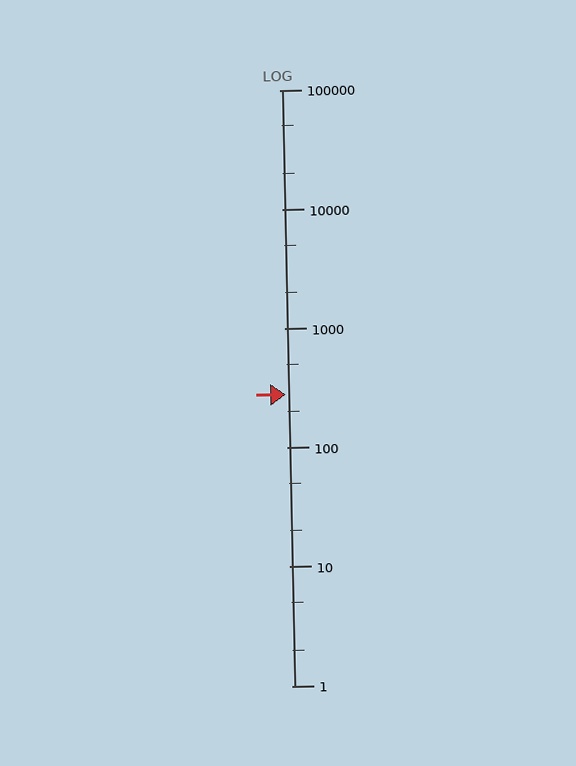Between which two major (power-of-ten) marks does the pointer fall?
The pointer is between 100 and 1000.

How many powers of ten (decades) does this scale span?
The scale spans 5 decades, from 1 to 100000.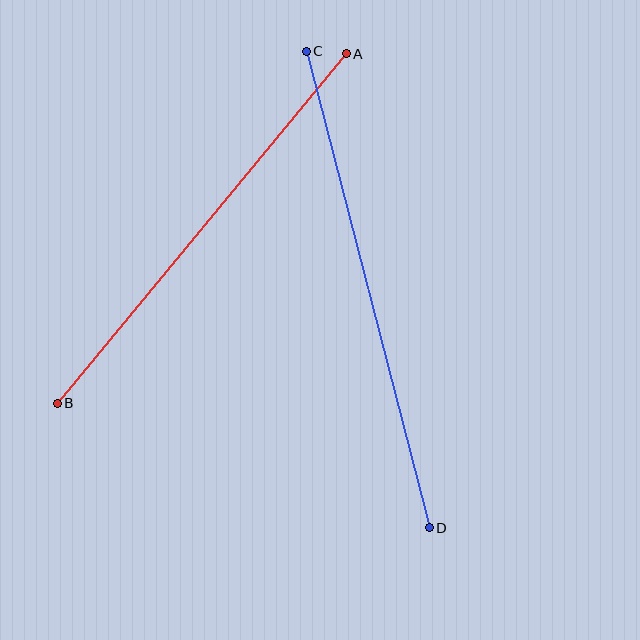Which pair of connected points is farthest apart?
Points C and D are farthest apart.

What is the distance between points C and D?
The distance is approximately 492 pixels.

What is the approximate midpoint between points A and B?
The midpoint is at approximately (202, 229) pixels.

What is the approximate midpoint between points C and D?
The midpoint is at approximately (368, 289) pixels.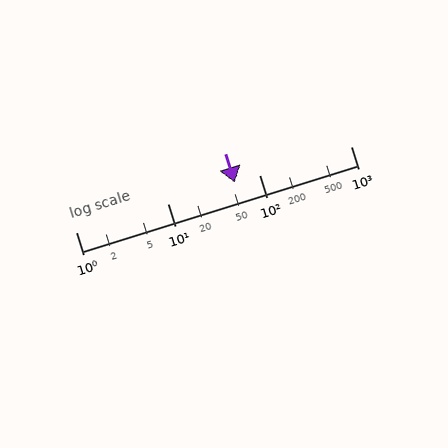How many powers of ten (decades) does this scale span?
The scale spans 3 decades, from 1 to 1000.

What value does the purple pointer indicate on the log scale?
The pointer indicates approximately 54.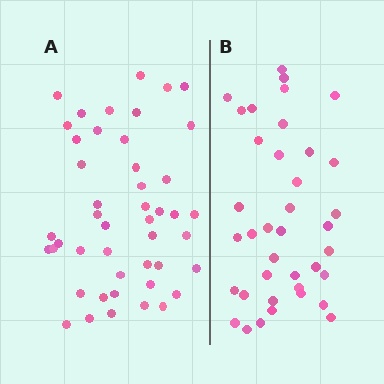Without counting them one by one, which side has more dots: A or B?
Region A (the left region) has more dots.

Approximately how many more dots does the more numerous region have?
Region A has roughly 8 or so more dots than region B.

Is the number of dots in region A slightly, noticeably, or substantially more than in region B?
Region A has only slightly more — the two regions are fairly close. The ratio is roughly 1.2 to 1.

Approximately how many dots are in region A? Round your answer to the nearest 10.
About 50 dots. (The exact count is 46, which rounds to 50.)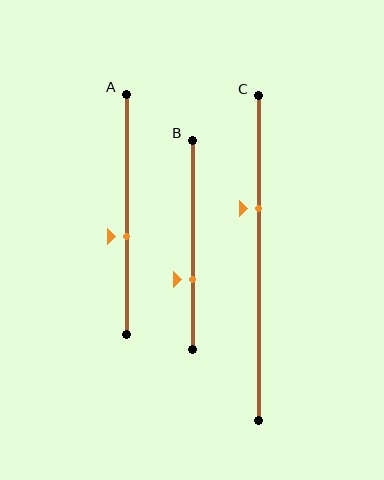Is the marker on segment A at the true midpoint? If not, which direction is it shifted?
No, the marker on segment A is shifted downward by about 9% of the segment length.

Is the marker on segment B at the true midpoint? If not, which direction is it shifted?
No, the marker on segment B is shifted downward by about 16% of the segment length.